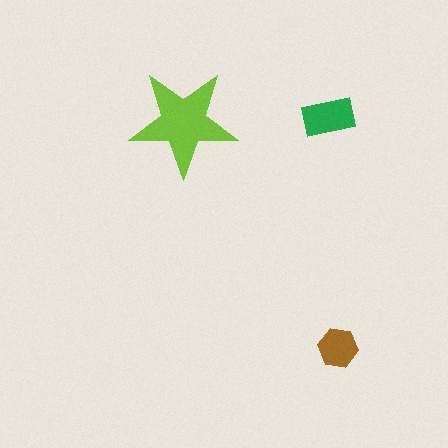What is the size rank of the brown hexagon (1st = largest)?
3rd.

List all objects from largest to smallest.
The lime star, the green rectangle, the brown hexagon.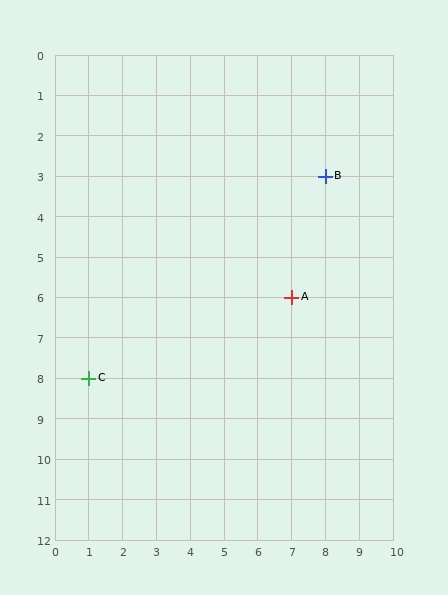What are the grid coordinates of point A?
Point A is at grid coordinates (7, 6).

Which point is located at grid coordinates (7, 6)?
Point A is at (7, 6).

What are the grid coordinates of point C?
Point C is at grid coordinates (1, 8).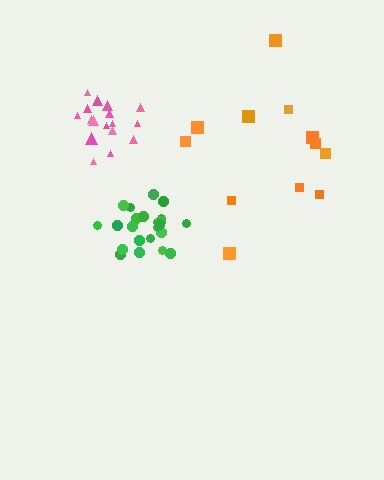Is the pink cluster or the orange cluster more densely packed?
Pink.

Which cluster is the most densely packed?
Green.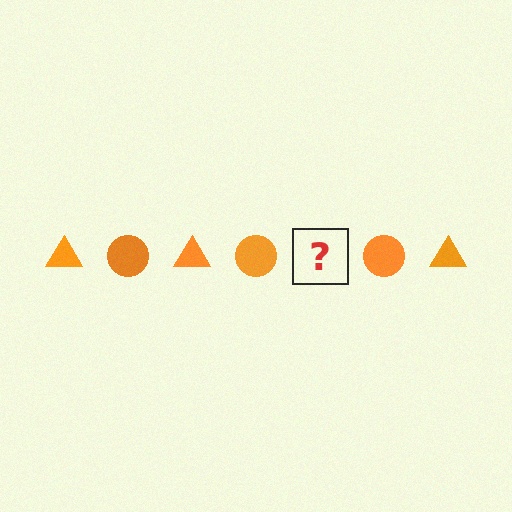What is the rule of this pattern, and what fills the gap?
The rule is that the pattern cycles through triangle, circle shapes in orange. The gap should be filled with an orange triangle.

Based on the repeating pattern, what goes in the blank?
The blank should be an orange triangle.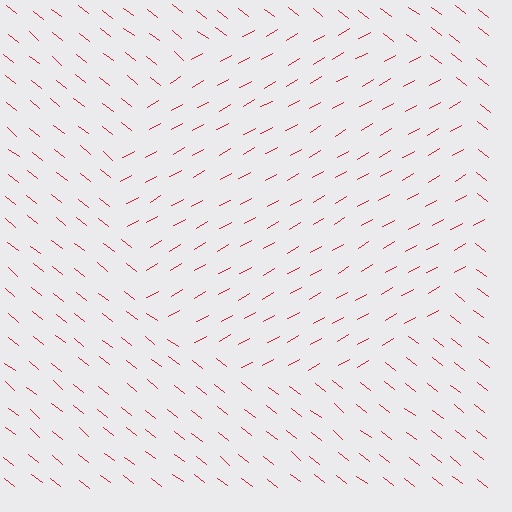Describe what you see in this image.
The image is filled with small red line segments. A circle region in the image has lines oriented differently from the surrounding lines, creating a visible texture boundary.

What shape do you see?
I see a circle.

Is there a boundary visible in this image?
Yes, there is a texture boundary formed by a change in line orientation.